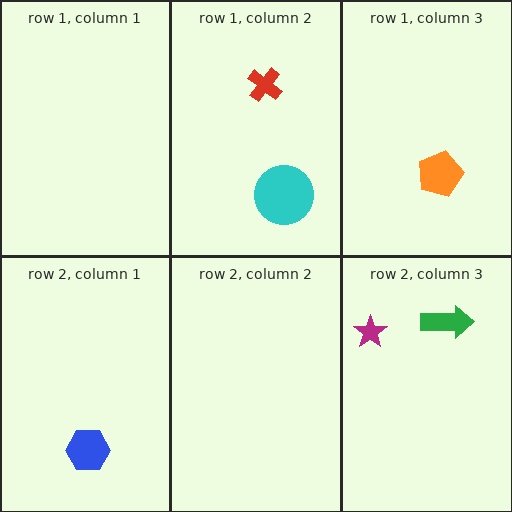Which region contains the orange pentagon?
The row 1, column 3 region.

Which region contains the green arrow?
The row 2, column 3 region.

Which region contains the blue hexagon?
The row 2, column 1 region.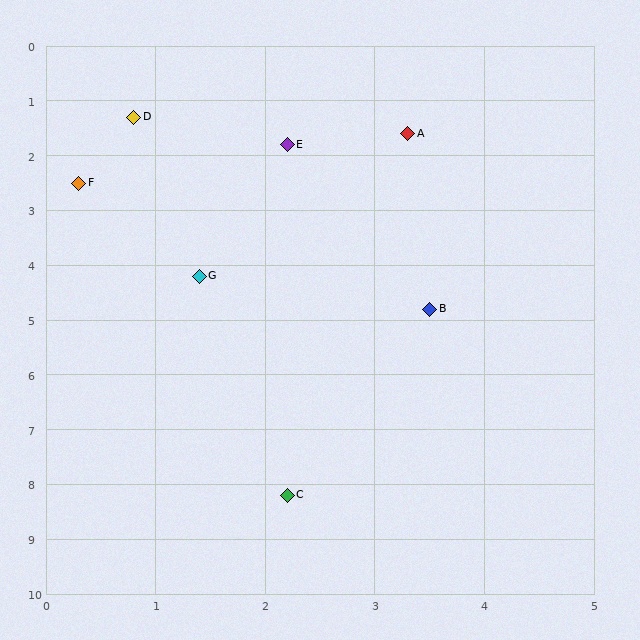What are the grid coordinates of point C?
Point C is at approximately (2.2, 8.2).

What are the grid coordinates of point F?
Point F is at approximately (0.3, 2.5).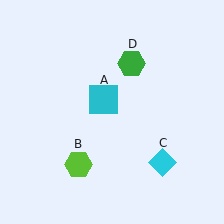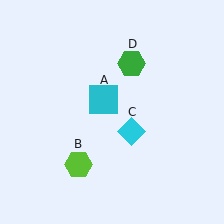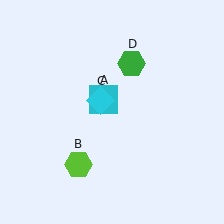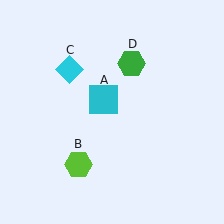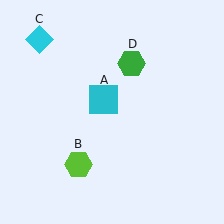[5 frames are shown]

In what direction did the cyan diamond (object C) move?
The cyan diamond (object C) moved up and to the left.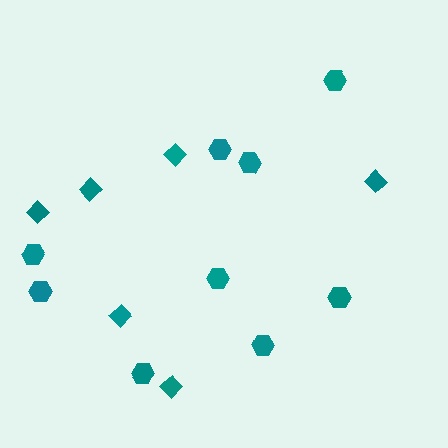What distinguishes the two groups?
There are 2 groups: one group of hexagons (9) and one group of diamonds (6).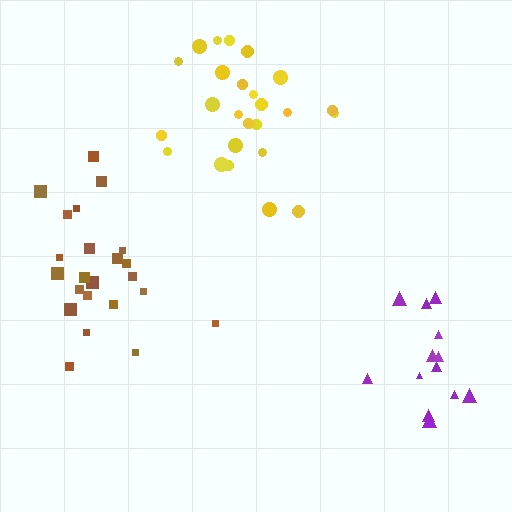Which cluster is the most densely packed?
Yellow.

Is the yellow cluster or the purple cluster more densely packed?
Yellow.